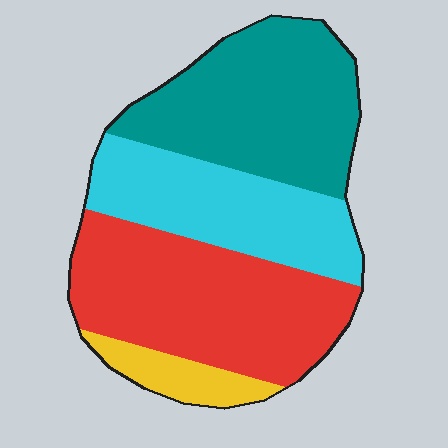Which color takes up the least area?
Yellow, at roughly 5%.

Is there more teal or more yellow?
Teal.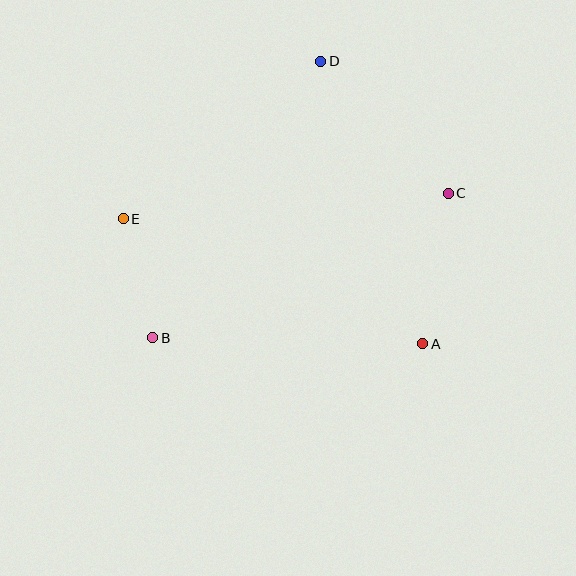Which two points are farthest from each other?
Points B and C are farthest from each other.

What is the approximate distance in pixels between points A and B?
The distance between A and B is approximately 270 pixels.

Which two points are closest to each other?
Points B and E are closest to each other.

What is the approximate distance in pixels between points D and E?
The distance between D and E is approximately 252 pixels.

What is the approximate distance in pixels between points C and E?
The distance between C and E is approximately 326 pixels.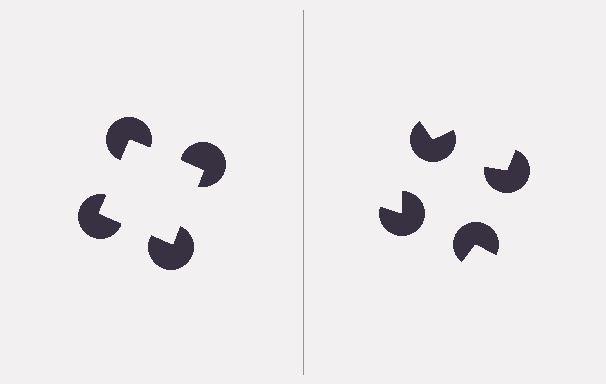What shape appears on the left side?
An illusory square.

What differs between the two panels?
The pac-man discs are positioned identically on both sides; only the wedge orientations differ. On the left they align to a square; on the right they are misaligned.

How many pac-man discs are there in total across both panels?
8 — 4 on each side.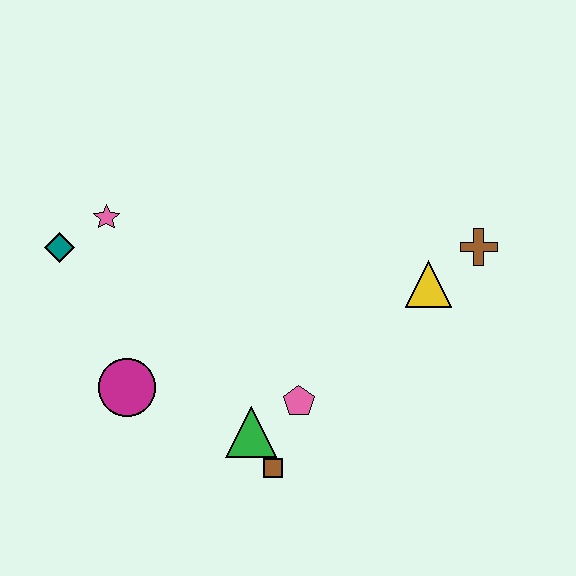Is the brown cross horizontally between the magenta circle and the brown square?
No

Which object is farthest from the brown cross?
The teal diamond is farthest from the brown cross.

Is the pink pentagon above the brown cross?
No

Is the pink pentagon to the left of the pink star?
No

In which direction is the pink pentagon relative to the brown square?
The pink pentagon is above the brown square.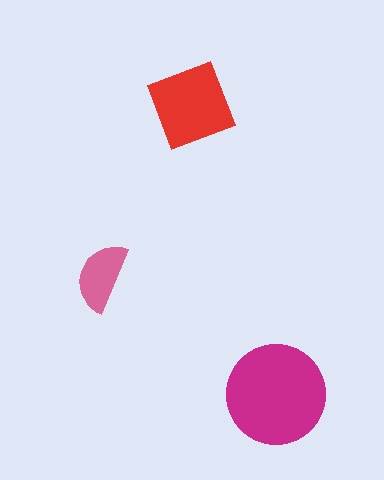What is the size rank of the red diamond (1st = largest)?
2nd.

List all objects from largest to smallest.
The magenta circle, the red diamond, the pink semicircle.